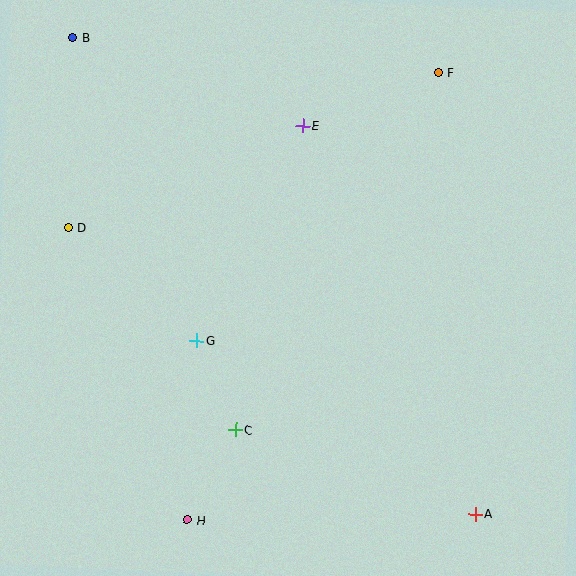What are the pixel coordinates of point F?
Point F is at (438, 72).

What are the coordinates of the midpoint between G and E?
The midpoint between G and E is at (250, 233).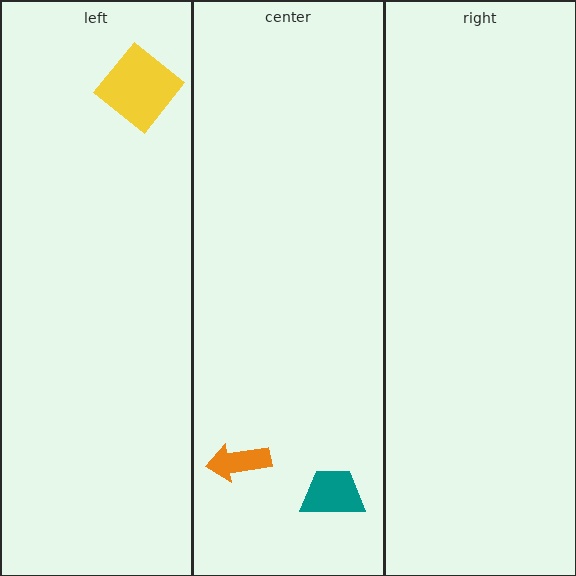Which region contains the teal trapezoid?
The center region.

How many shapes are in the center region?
2.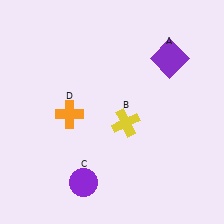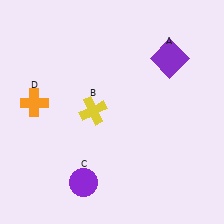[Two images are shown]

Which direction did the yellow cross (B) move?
The yellow cross (B) moved left.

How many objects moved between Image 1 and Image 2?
2 objects moved between the two images.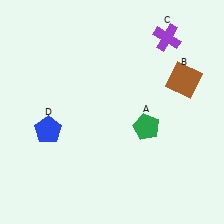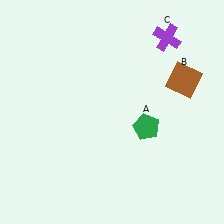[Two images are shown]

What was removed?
The blue pentagon (D) was removed in Image 2.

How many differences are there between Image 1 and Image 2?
There is 1 difference between the two images.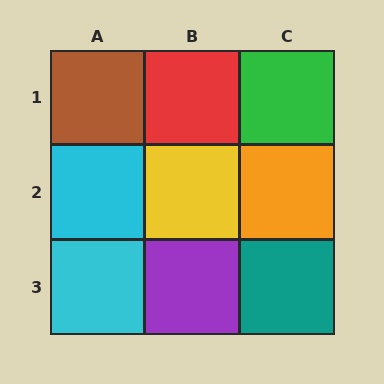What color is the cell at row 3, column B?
Purple.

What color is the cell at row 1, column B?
Red.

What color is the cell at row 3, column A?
Cyan.